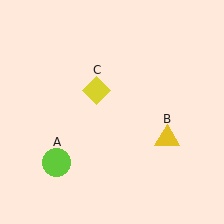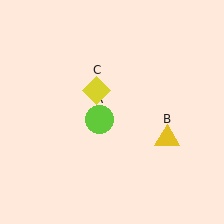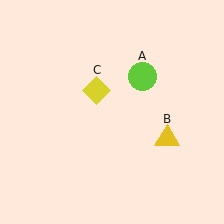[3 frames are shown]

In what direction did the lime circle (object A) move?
The lime circle (object A) moved up and to the right.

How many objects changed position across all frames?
1 object changed position: lime circle (object A).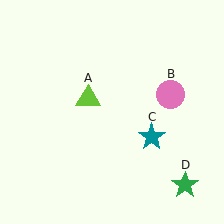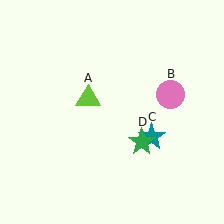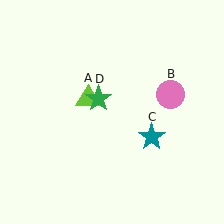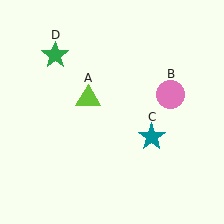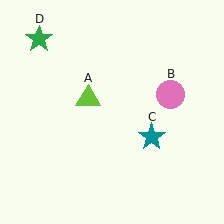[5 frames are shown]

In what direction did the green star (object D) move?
The green star (object D) moved up and to the left.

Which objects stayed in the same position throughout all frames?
Lime triangle (object A) and pink circle (object B) and teal star (object C) remained stationary.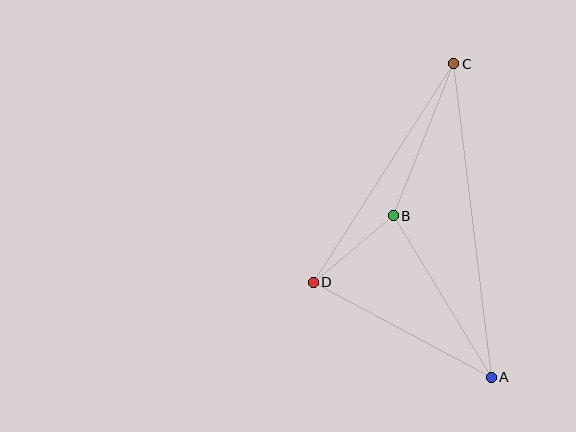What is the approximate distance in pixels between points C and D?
The distance between C and D is approximately 260 pixels.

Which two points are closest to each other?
Points B and D are closest to each other.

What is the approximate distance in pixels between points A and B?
The distance between A and B is approximately 189 pixels.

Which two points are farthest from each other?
Points A and C are farthest from each other.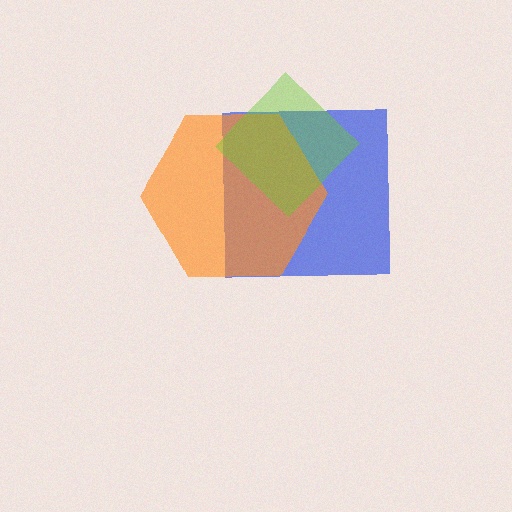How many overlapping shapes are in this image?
There are 3 overlapping shapes in the image.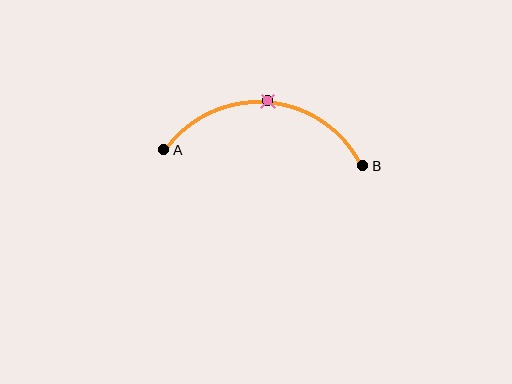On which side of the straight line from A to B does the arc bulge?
The arc bulges above the straight line connecting A and B.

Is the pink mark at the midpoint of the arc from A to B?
Yes. The pink mark lies on the arc at equal arc-length from both A and B — it is the arc midpoint.